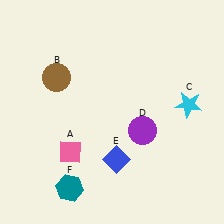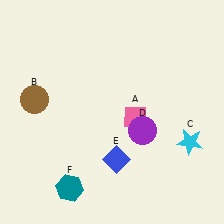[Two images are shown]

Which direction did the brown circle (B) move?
The brown circle (B) moved left.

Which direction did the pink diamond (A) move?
The pink diamond (A) moved right.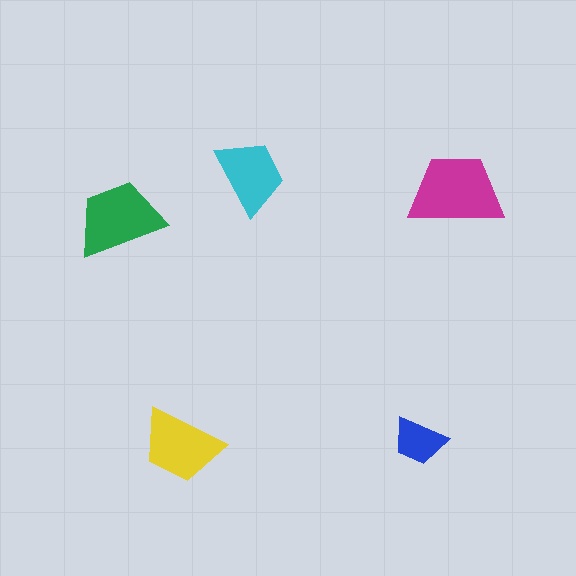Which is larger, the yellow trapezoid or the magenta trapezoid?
The magenta one.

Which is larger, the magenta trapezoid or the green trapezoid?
The magenta one.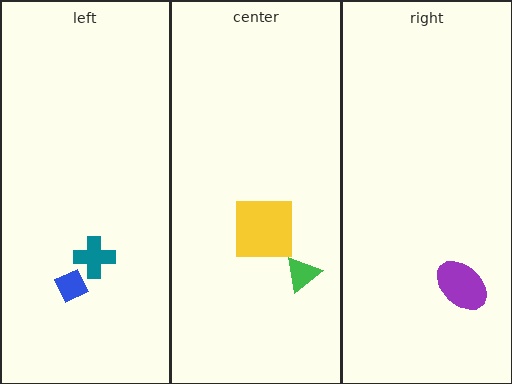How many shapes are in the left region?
2.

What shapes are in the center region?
The yellow square, the green triangle.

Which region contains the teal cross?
The left region.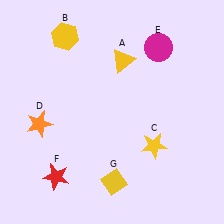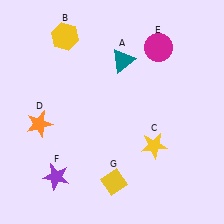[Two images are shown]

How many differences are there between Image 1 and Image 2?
There are 2 differences between the two images.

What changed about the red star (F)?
In Image 1, F is red. In Image 2, it changed to purple.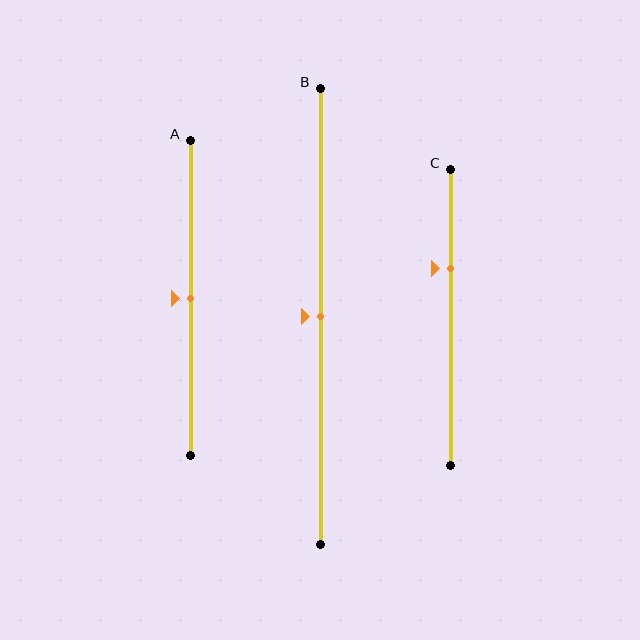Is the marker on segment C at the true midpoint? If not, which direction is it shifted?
No, the marker on segment C is shifted upward by about 17% of the segment length.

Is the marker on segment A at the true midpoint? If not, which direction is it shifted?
Yes, the marker on segment A is at the true midpoint.